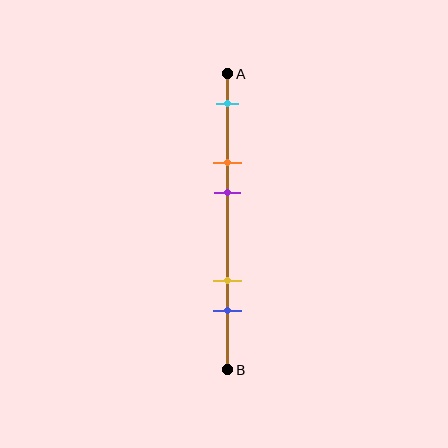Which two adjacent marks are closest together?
The orange and purple marks are the closest adjacent pair.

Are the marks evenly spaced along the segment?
No, the marks are not evenly spaced.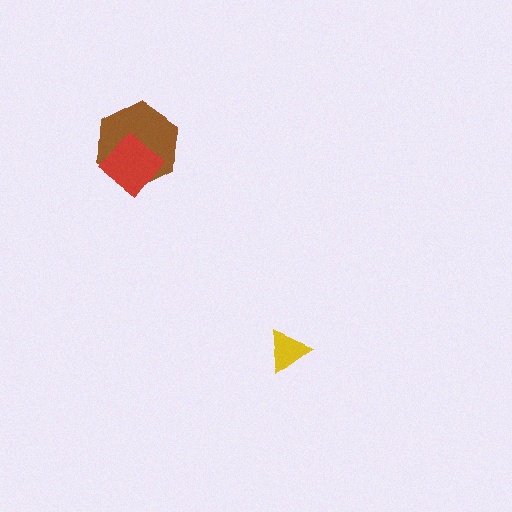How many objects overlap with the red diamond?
1 object overlaps with the red diamond.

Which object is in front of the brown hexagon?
The red diamond is in front of the brown hexagon.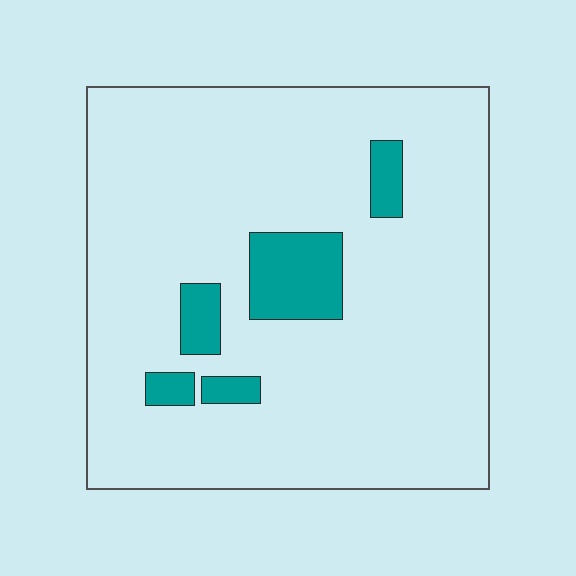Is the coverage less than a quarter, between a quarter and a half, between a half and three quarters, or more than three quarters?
Less than a quarter.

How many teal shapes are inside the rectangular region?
5.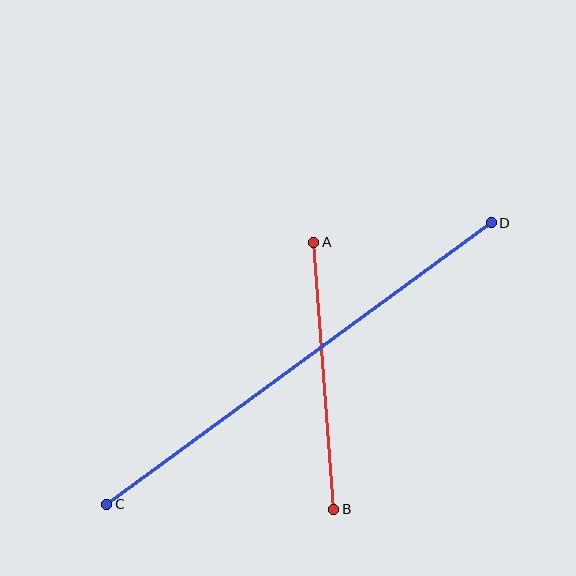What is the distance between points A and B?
The distance is approximately 268 pixels.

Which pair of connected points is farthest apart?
Points C and D are farthest apart.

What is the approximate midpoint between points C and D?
The midpoint is at approximately (299, 364) pixels.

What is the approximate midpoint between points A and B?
The midpoint is at approximately (324, 376) pixels.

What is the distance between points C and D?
The distance is approximately 476 pixels.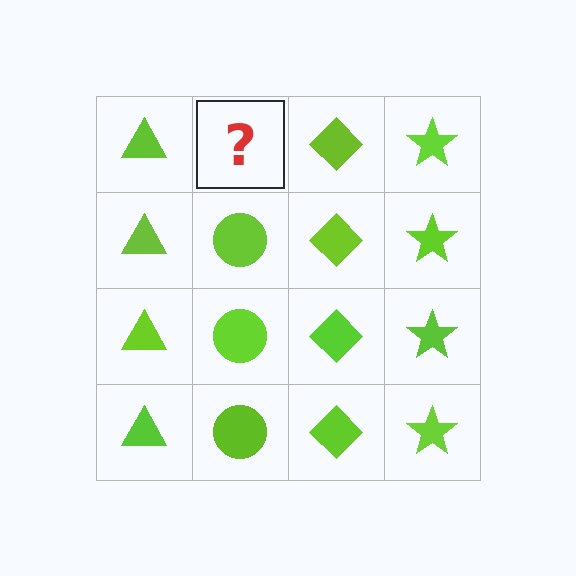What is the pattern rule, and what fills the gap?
The rule is that each column has a consistent shape. The gap should be filled with a lime circle.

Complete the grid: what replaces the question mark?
The question mark should be replaced with a lime circle.